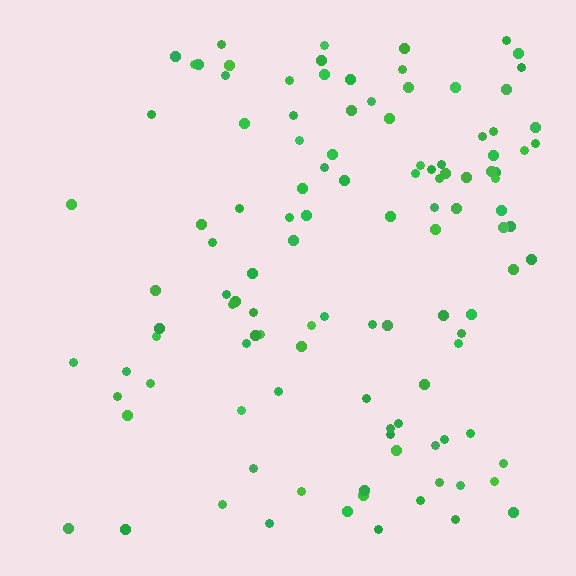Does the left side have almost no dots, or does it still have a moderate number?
Still a moderate number, just noticeably fewer than the right.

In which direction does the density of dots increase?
From left to right, with the right side densest.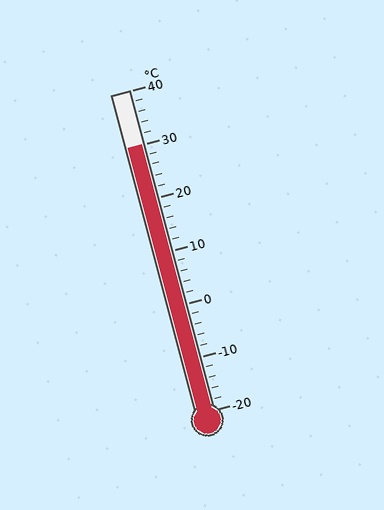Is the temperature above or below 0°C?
The temperature is above 0°C.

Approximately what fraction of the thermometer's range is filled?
The thermometer is filled to approximately 85% of its range.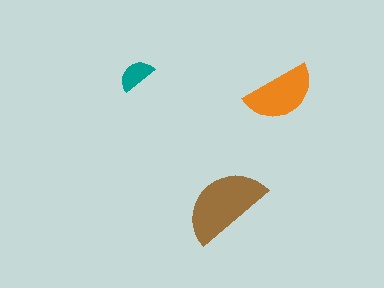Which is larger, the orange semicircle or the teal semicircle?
The orange one.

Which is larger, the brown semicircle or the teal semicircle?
The brown one.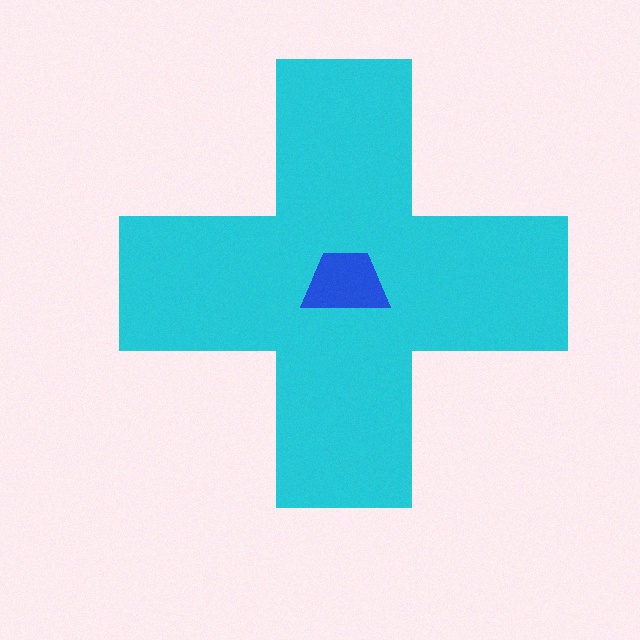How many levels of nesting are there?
2.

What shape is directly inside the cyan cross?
The blue trapezoid.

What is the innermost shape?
The blue trapezoid.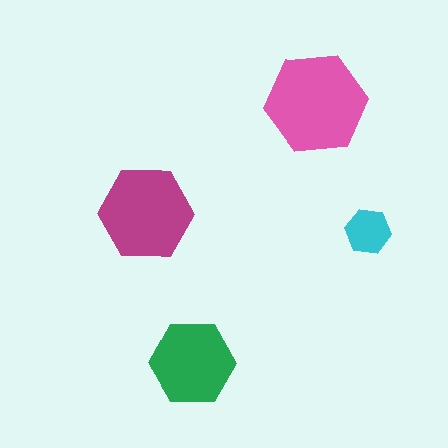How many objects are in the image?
There are 4 objects in the image.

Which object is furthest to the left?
The magenta hexagon is leftmost.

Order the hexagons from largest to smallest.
the pink one, the magenta one, the green one, the cyan one.